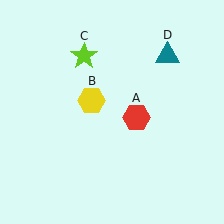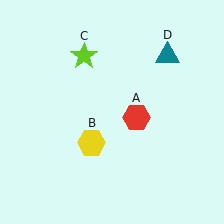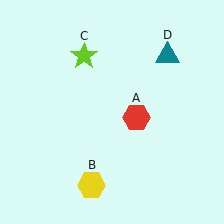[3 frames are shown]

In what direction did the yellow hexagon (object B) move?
The yellow hexagon (object B) moved down.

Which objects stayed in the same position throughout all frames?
Red hexagon (object A) and lime star (object C) and teal triangle (object D) remained stationary.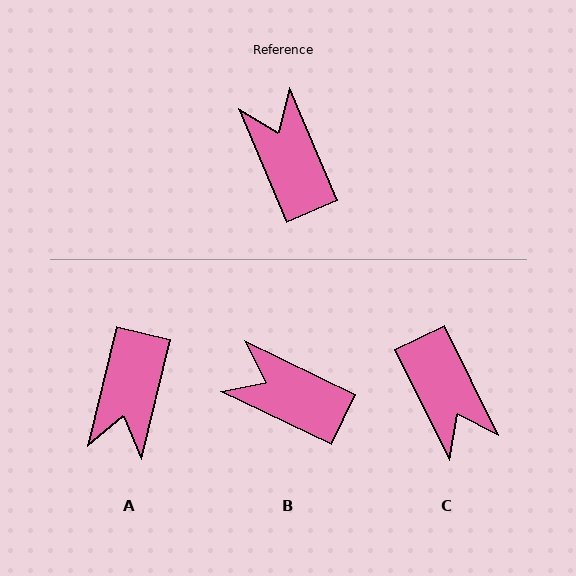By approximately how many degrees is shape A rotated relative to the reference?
Approximately 143 degrees counter-clockwise.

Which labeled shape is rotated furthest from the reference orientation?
C, about 177 degrees away.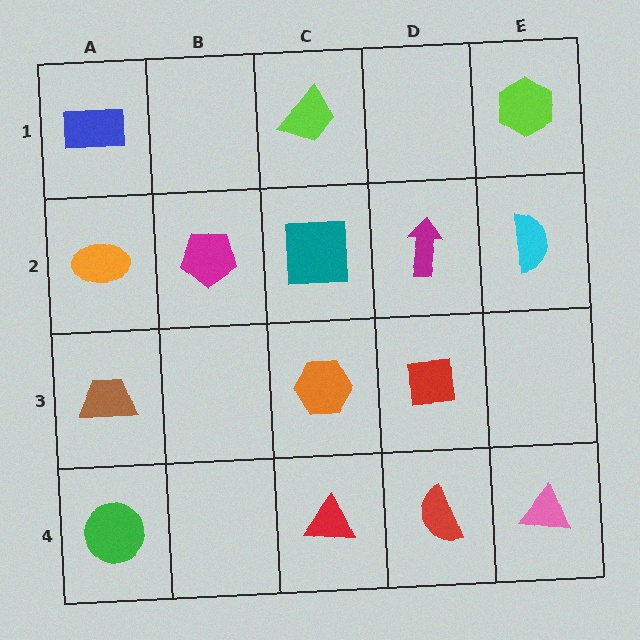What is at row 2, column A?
An orange ellipse.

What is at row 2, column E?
A cyan semicircle.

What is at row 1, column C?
A lime trapezoid.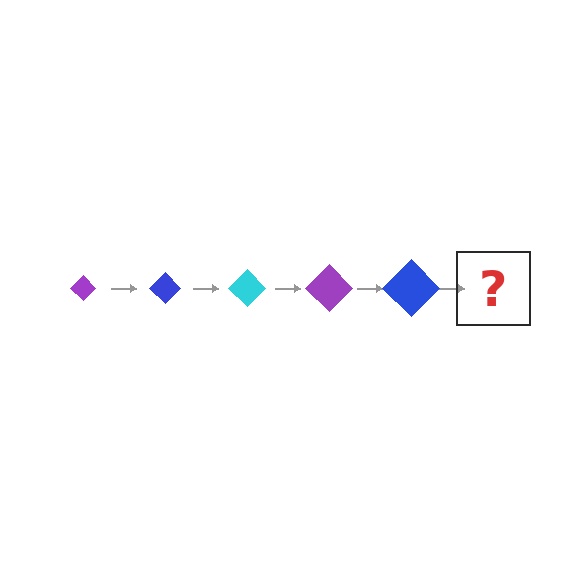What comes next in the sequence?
The next element should be a cyan diamond, larger than the previous one.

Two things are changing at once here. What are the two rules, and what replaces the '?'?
The two rules are that the diamond grows larger each step and the color cycles through purple, blue, and cyan. The '?' should be a cyan diamond, larger than the previous one.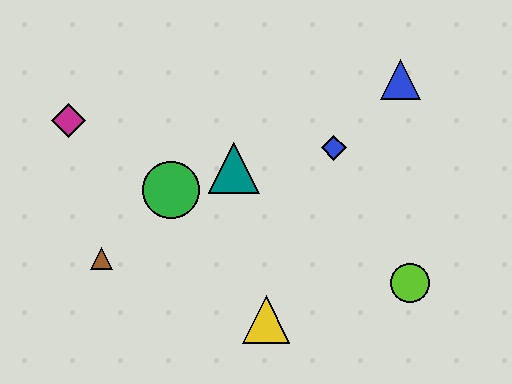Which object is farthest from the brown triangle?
The blue triangle is farthest from the brown triangle.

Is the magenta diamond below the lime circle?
No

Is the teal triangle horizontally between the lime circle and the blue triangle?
No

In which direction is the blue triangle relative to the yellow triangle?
The blue triangle is above the yellow triangle.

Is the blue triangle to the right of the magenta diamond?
Yes